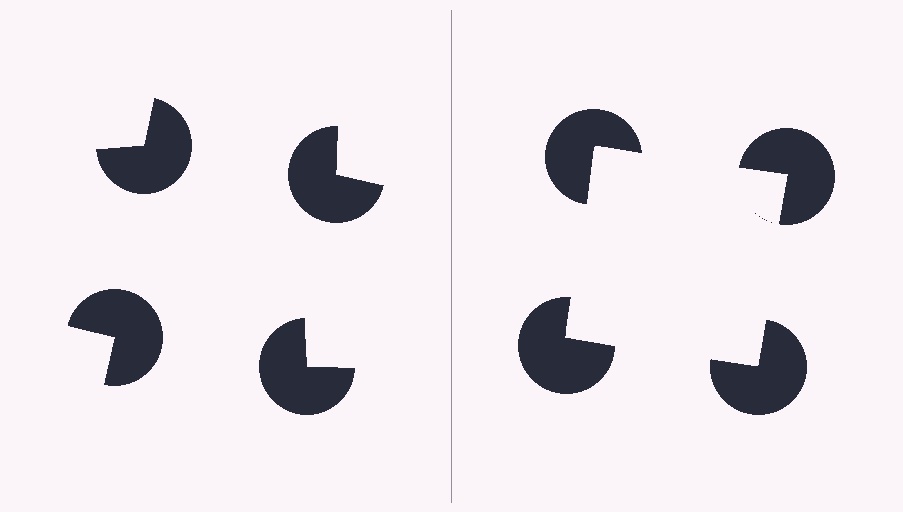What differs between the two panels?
The pac-man discs are positioned identically on both sides; only the wedge orientations differ. On the right they align to a square; on the left they are misaligned.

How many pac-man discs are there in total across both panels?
8 — 4 on each side.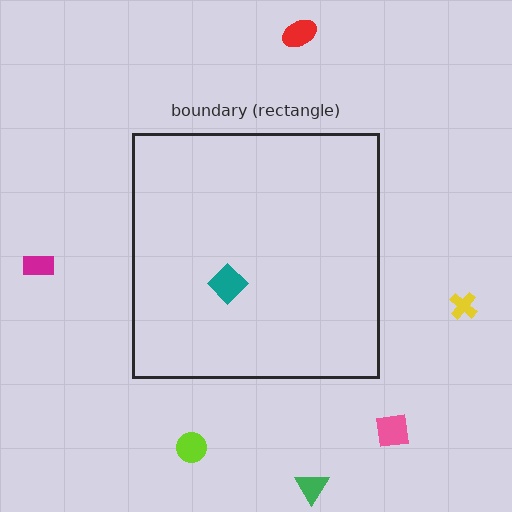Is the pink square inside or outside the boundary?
Outside.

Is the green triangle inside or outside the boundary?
Outside.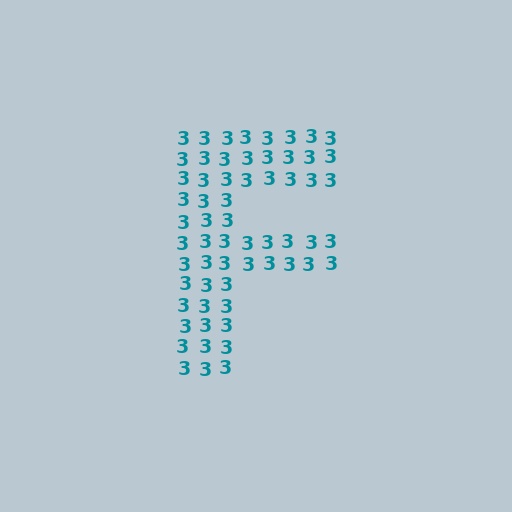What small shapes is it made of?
It is made of small digit 3's.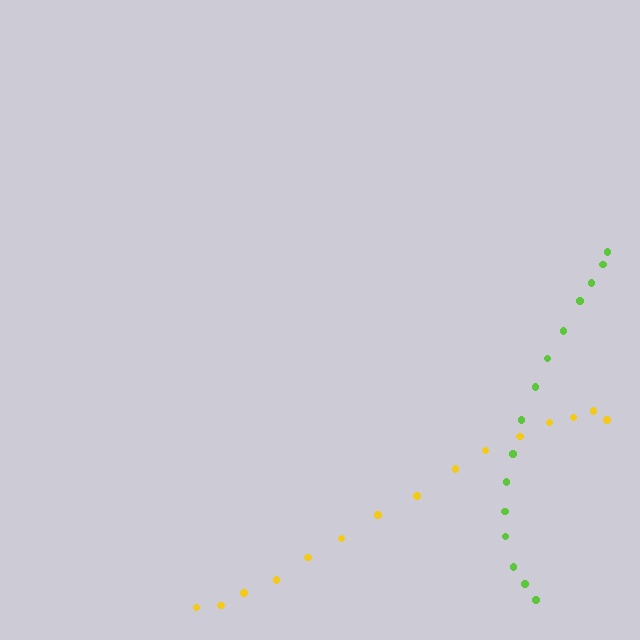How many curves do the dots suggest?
There are 2 distinct paths.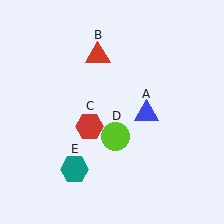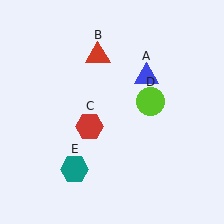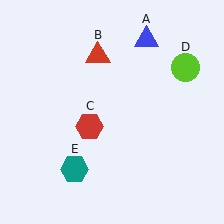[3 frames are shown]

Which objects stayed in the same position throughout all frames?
Red triangle (object B) and red hexagon (object C) and teal hexagon (object E) remained stationary.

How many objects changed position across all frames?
2 objects changed position: blue triangle (object A), lime circle (object D).